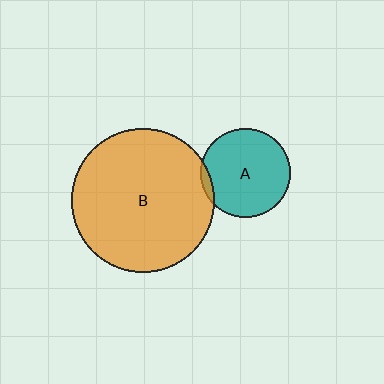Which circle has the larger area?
Circle B (orange).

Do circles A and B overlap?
Yes.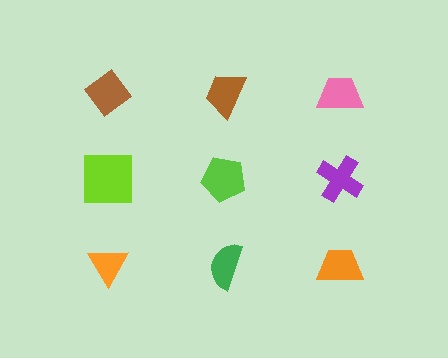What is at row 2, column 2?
A lime pentagon.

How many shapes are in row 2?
3 shapes.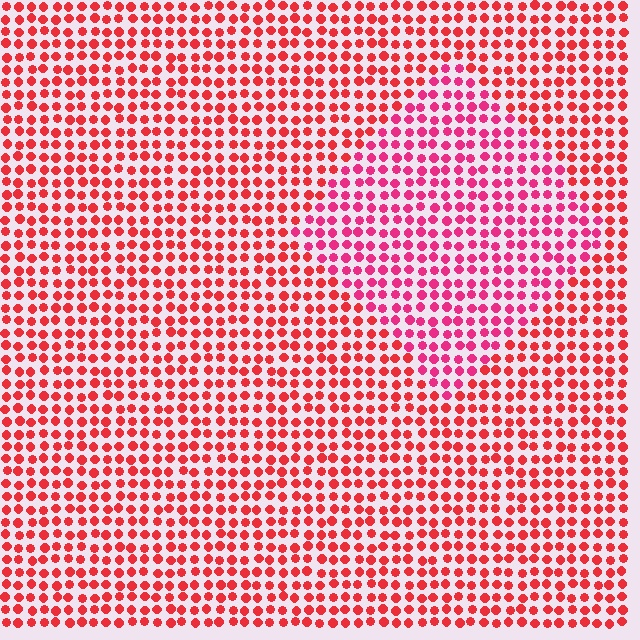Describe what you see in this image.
The image is filled with small red elements in a uniform arrangement. A diamond-shaped region is visible where the elements are tinted to a slightly different hue, forming a subtle color boundary.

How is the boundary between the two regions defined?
The boundary is defined purely by a slight shift in hue (about 25 degrees). Spacing, size, and orientation are identical on both sides.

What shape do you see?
I see a diamond.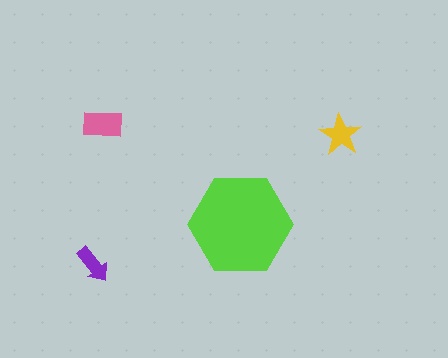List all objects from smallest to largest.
The purple arrow, the yellow star, the pink rectangle, the lime hexagon.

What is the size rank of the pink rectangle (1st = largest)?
2nd.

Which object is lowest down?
The purple arrow is bottommost.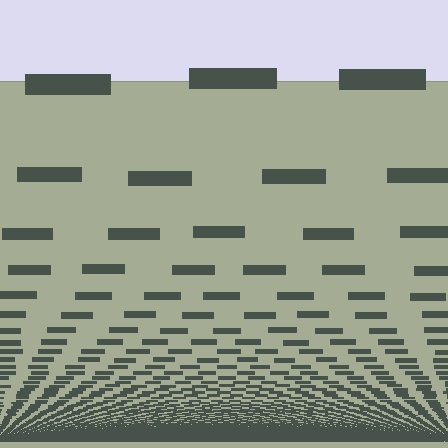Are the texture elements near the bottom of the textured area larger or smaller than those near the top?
Smaller. The gradient is inverted — elements near the bottom are smaller and denser.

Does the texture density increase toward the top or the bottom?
Density increases toward the bottom.